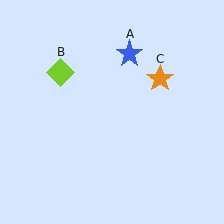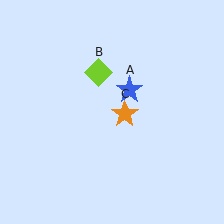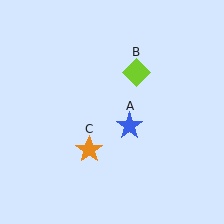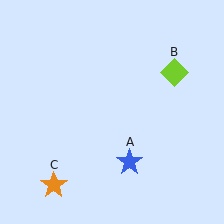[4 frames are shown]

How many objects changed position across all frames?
3 objects changed position: blue star (object A), lime diamond (object B), orange star (object C).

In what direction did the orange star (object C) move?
The orange star (object C) moved down and to the left.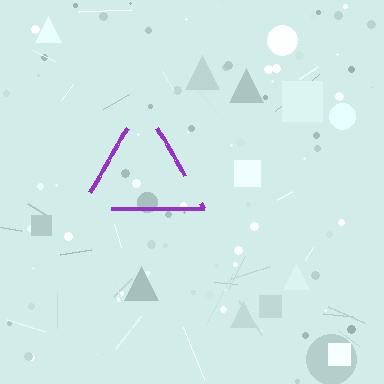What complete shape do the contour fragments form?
The contour fragments form a triangle.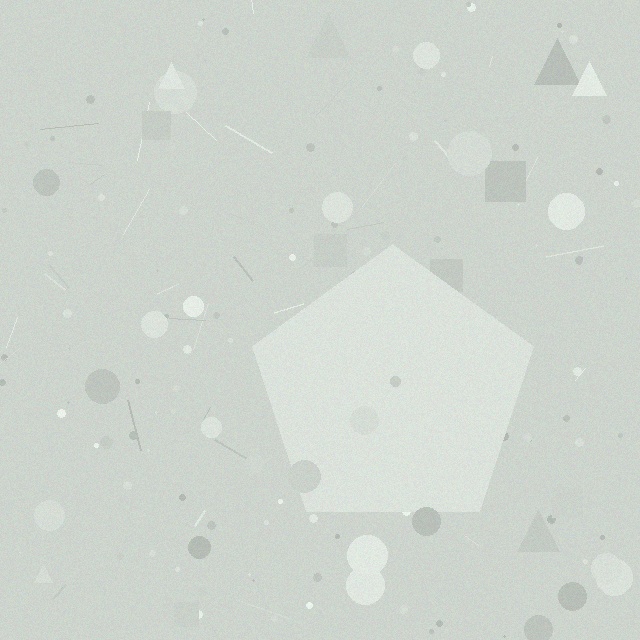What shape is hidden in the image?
A pentagon is hidden in the image.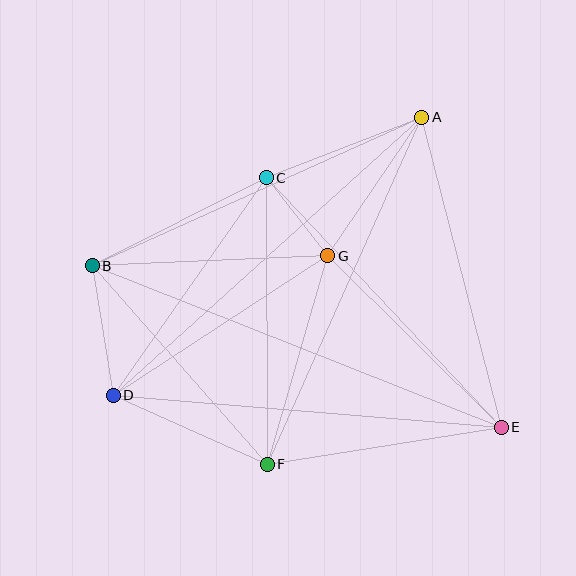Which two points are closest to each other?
Points C and G are closest to each other.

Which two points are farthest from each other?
Points B and E are farthest from each other.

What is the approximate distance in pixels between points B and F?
The distance between B and F is approximately 265 pixels.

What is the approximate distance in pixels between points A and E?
The distance between A and E is approximately 320 pixels.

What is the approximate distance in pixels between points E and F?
The distance between E and F is approximately 237 pixels.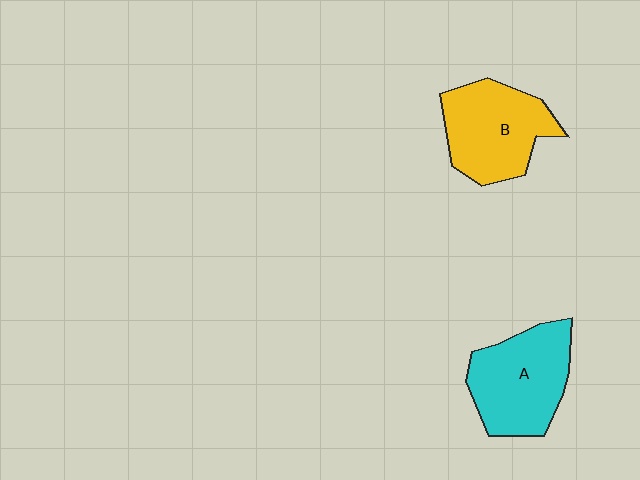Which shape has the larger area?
Shape A (cyan).